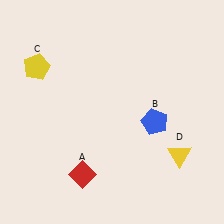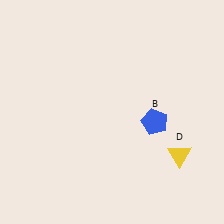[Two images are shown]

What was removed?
The yellow pentagon (C), the red diamond (A) were removed in Image 2.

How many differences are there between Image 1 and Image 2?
There are 2 differences between the two images.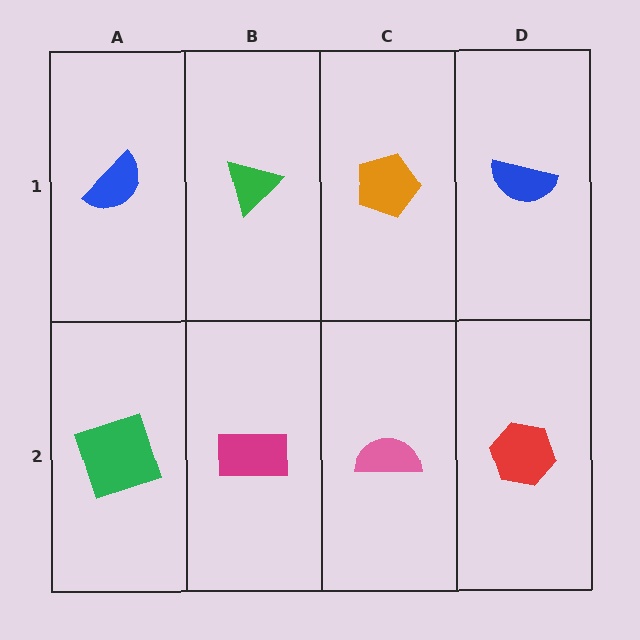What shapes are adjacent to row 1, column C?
A pink semicircle (row 2, column C), a green triangle (row 1, column B), a blue semicircle (row 1, column D).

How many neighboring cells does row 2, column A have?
2.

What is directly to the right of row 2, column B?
A pink semicircle.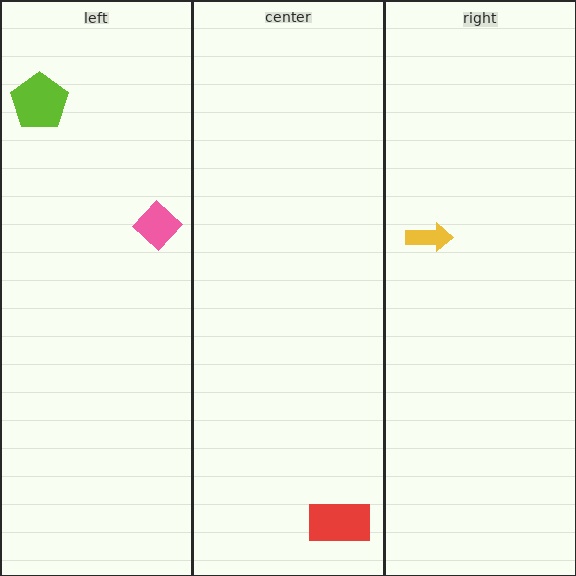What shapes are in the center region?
The red rectangle.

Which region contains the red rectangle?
The center region.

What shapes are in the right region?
The yellow arrow.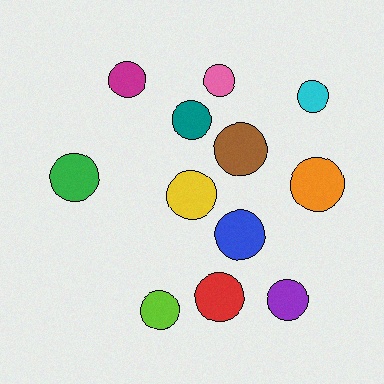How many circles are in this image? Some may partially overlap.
There are 12 circles.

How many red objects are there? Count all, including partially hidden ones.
There is 1 red object.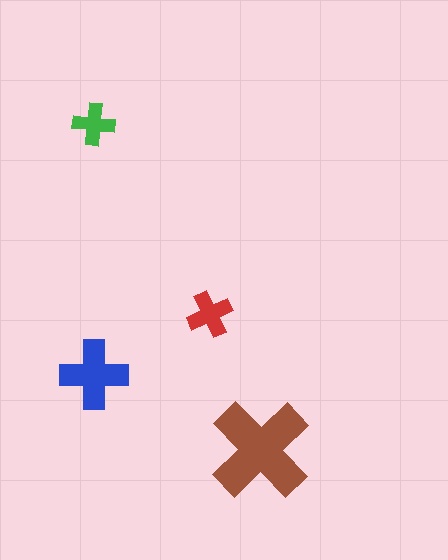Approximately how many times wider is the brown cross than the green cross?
About 2.5 times wider.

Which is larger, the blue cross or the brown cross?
The brown one.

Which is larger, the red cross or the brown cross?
The brown one.